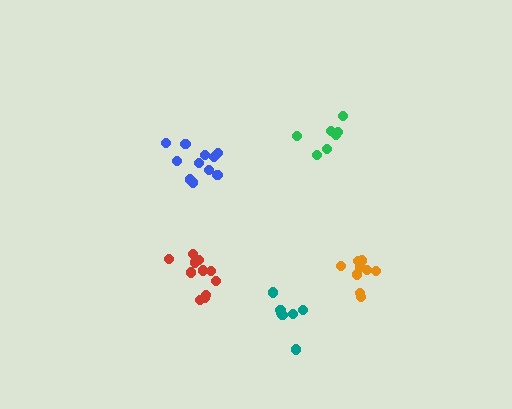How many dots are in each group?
Group 1: 7 dots, Group 2: 11 dots, Group 3: 7 dots, Group 4: 11 dots, Group 5: 9 dots (45 total).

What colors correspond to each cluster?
The clusters are colored: green, red, teal, blue, orange.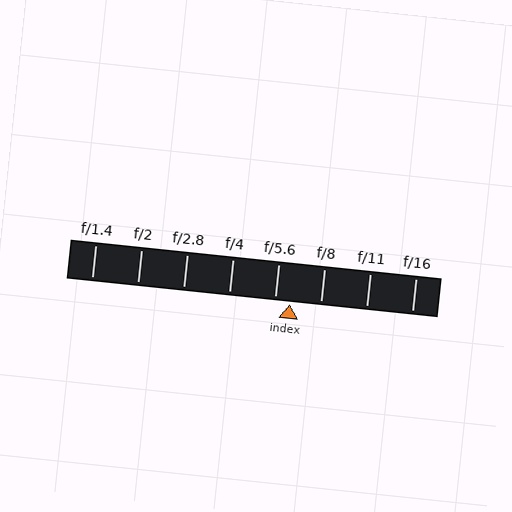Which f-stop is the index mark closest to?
The index mark is closest to f/5.6.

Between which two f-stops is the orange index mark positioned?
The index mark is between f/5.6 and f/8.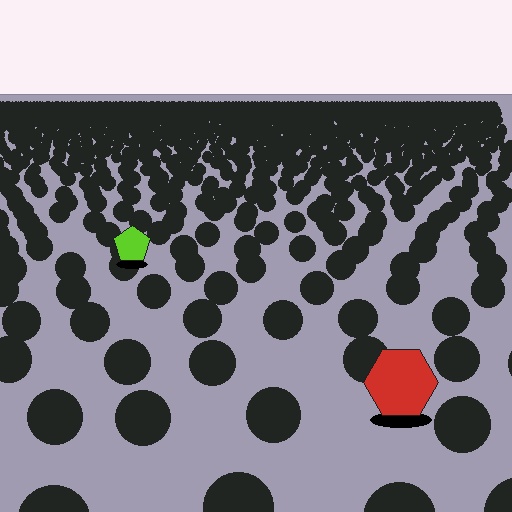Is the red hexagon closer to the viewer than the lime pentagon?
Yes. The red hexagon is closer — you can tell from the texture gradient: the ground texture is coarser near it.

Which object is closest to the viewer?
The red hexagon is closest. The texture marks near it are larger and more spread out.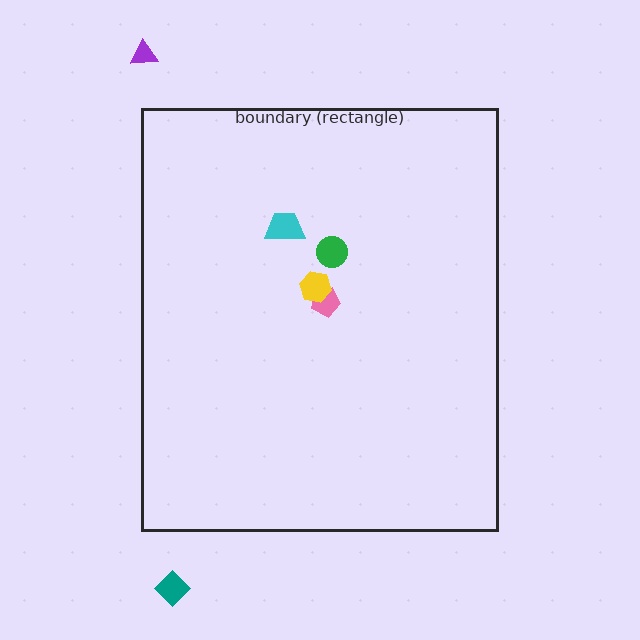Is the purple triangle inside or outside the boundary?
Outside.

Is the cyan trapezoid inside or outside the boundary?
Inside.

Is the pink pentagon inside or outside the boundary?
Inside.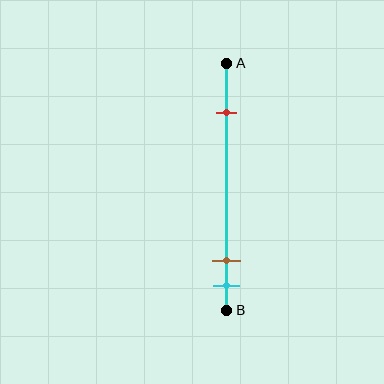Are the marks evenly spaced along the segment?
No, the marks are not evenly spaced.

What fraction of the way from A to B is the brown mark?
The brown mark is approximately 80% (0.8) of the way from A to B.